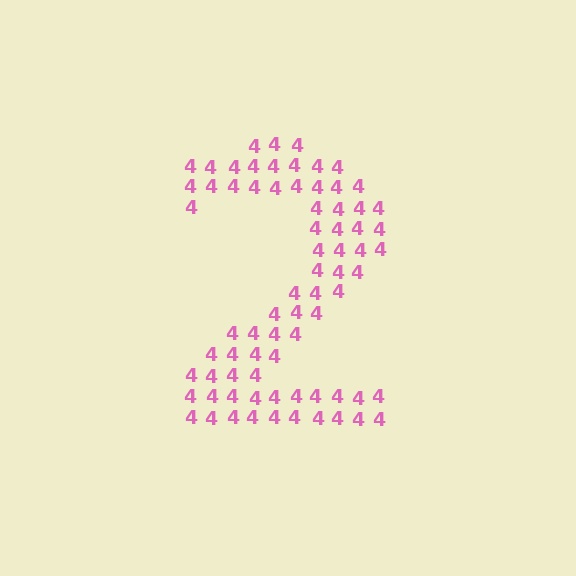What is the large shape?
The large shape is the digit 2.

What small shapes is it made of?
It is made of small digit 4's.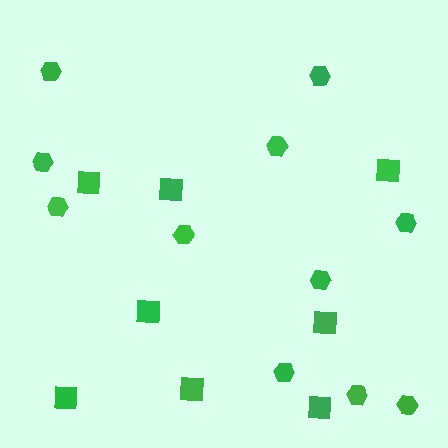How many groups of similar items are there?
There are 2 groups: one group of hexagons (11) and one group of squares (8).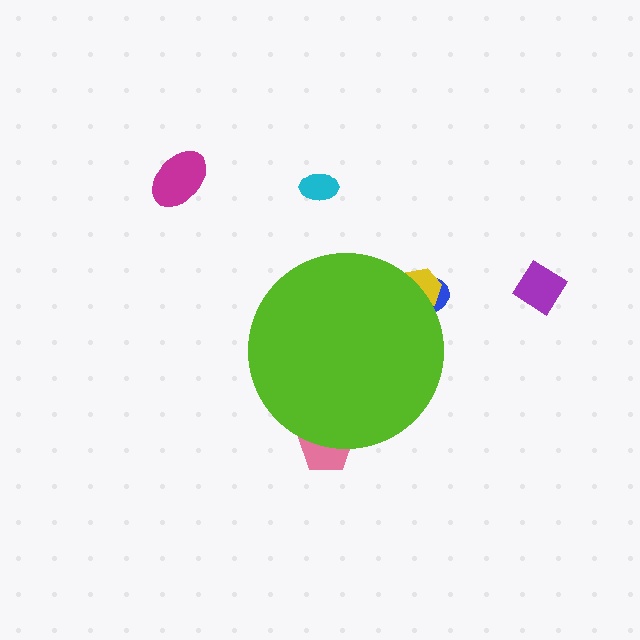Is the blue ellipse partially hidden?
Yes, the blue ellipse is partially hidden behind the lime circle.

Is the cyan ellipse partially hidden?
No, the cyan ellipse is fully visible.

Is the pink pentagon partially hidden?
Yes, the pink pentagon is partially hidden behind the lime circle.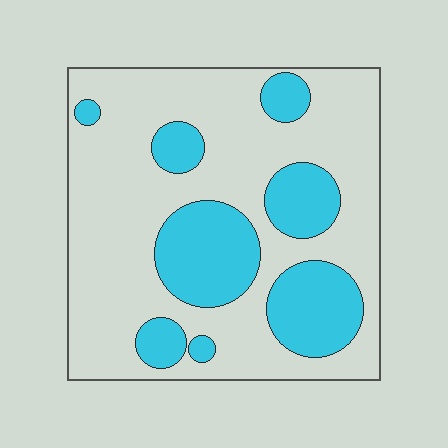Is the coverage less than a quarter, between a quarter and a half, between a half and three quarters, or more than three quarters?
Between a quarter and a half.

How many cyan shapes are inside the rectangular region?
8.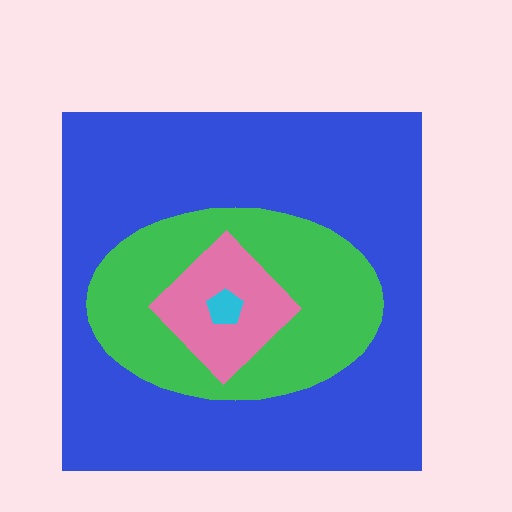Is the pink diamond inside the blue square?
Yes.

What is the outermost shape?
The blue square.